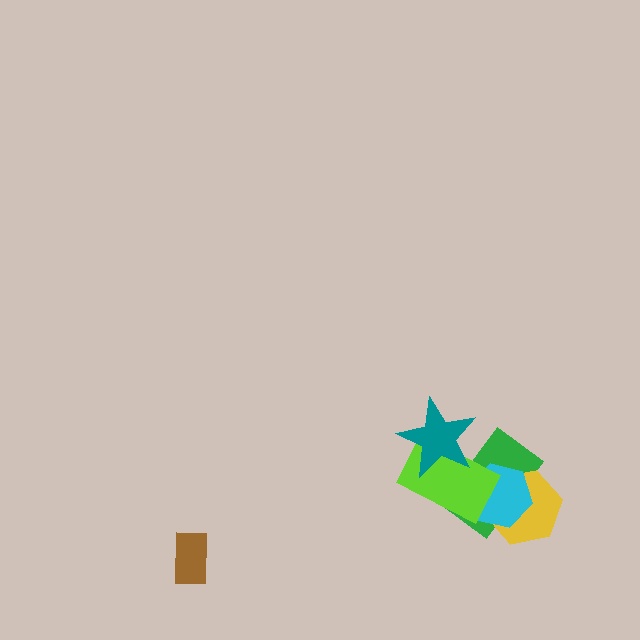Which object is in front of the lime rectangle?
The teal star is in front of the lime rectangle.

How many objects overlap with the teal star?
2 objects overlap with the teal star.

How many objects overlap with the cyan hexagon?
3 objects overlap with the cyan hexagon.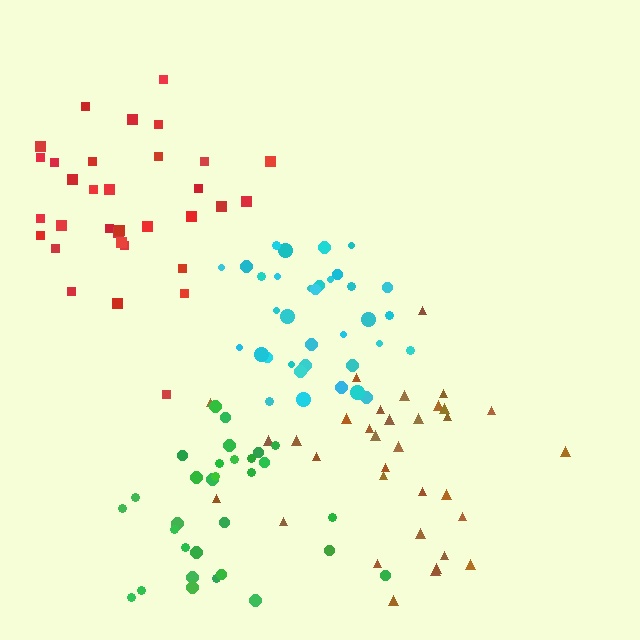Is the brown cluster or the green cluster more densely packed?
Brown.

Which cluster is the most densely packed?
Cyan.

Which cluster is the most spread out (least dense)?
Red.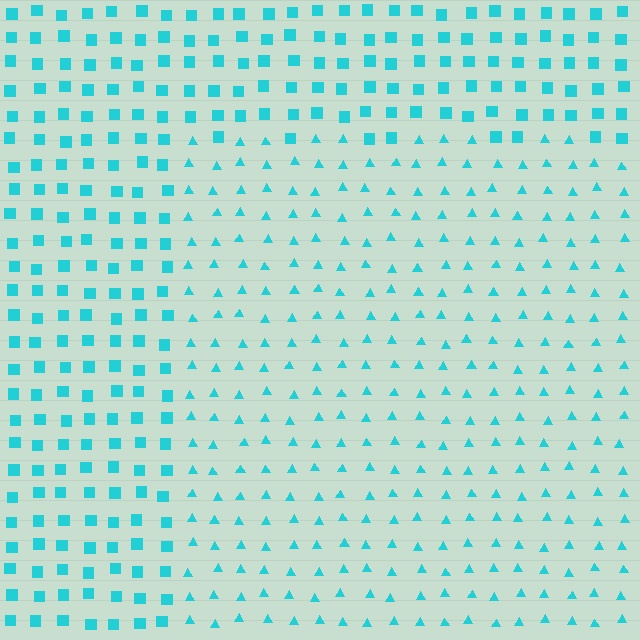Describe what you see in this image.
The image is filled with small cyan elements arranged in a uniform grid. A rectangle-shaped region contains triangles, while the surrounding area contains squares. The boundary is defined purely by the change in element shape.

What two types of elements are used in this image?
The image uses triangles inside the rectangle region and squares outside it.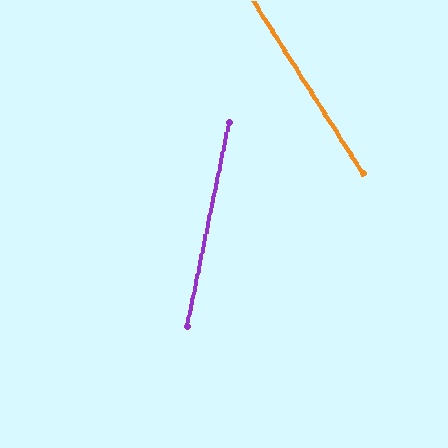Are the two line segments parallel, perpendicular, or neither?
Neither parallel nor perpendicular — they differ by about 44°.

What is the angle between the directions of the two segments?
Approximately 44 degrees.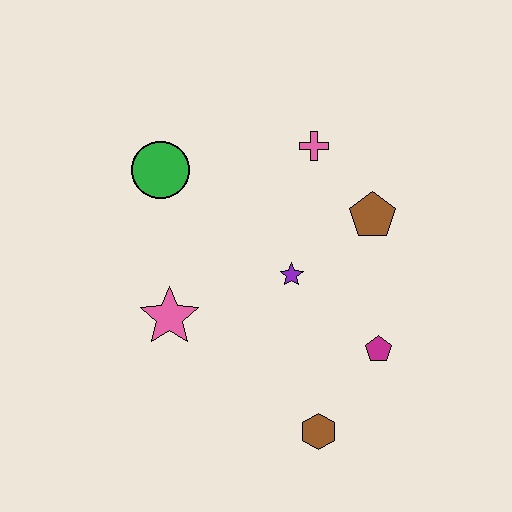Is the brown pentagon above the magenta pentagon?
Yes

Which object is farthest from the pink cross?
The brown hexagon is farthest from the pink cross.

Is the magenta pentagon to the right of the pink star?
Yes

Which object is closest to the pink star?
The purple star is closest to the pink star.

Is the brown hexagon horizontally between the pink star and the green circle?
No